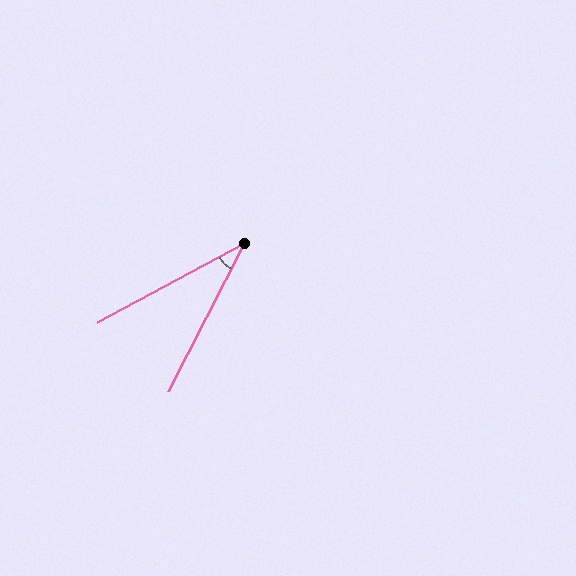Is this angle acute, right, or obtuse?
It is acute.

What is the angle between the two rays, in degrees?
Approximately 34 degrees.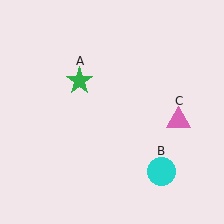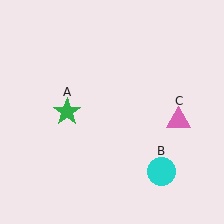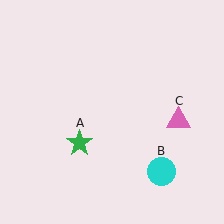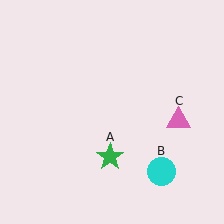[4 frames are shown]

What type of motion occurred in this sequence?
The green star (object A) rotated counterclockwise around the center of the scene.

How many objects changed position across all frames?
1 object changed position: green star (object A).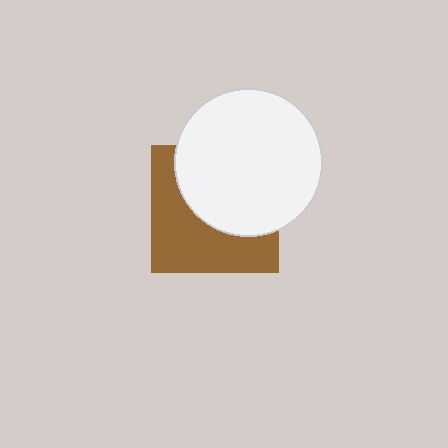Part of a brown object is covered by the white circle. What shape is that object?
It is a square.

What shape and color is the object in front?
The object in front is a white circle.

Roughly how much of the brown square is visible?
About half of it is visible (roughly 49%).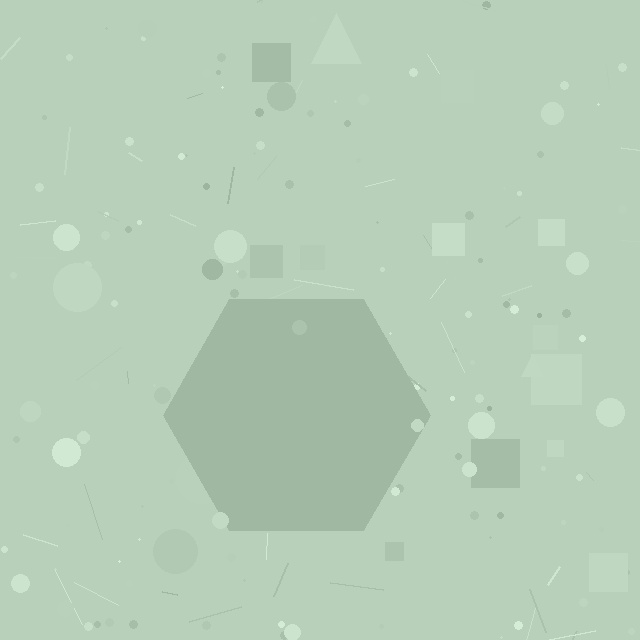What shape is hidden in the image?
A hexagon is hidden in the image.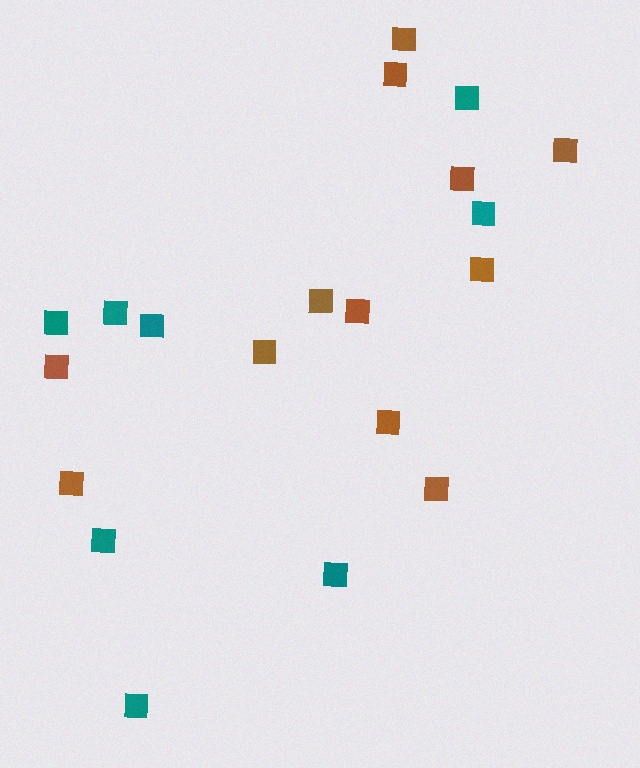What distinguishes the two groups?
There are 2 groups: one group of teal squares (8) and one group of brown squares (12).